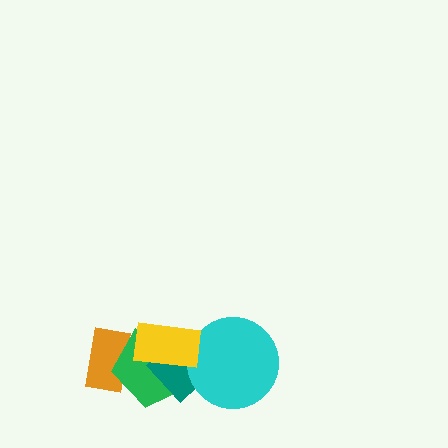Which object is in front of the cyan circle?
The yellow rectangle is in front of the cyan circle.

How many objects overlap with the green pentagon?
3 objects overlap with the green pentagon.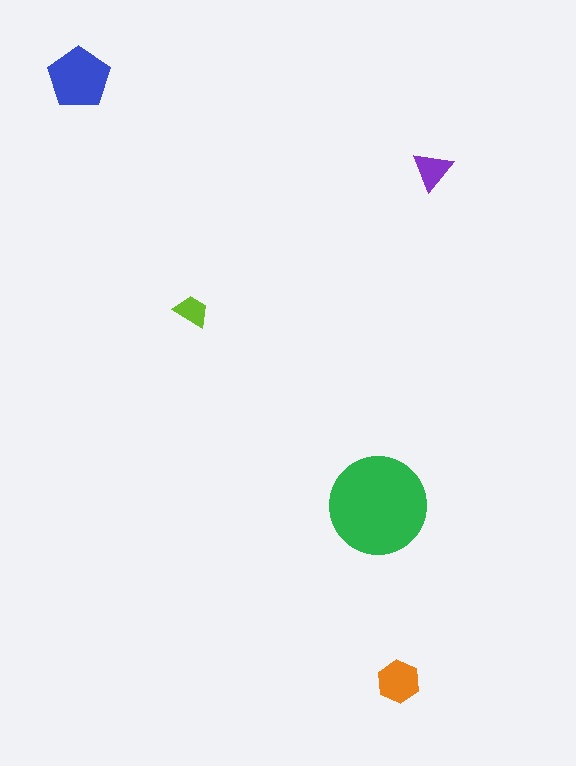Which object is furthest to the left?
The blue pentagon is leftmost.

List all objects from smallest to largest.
The lime trapezoid, the purple triangle, the orange hexagon, the blue pentagon, the green circle.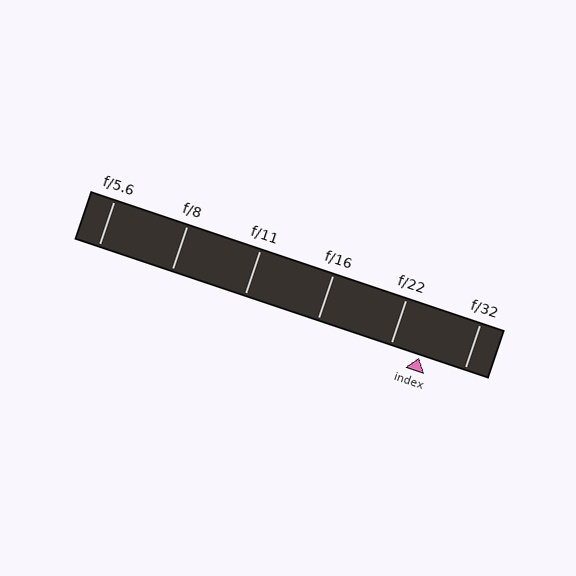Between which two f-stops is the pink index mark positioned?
The index mark is between f/22 and f/32.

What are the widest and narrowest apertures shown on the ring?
The widest aperture shown is f/5.6 and the narrowest is f/32.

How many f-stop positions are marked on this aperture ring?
There are 6 f-stop positions marked.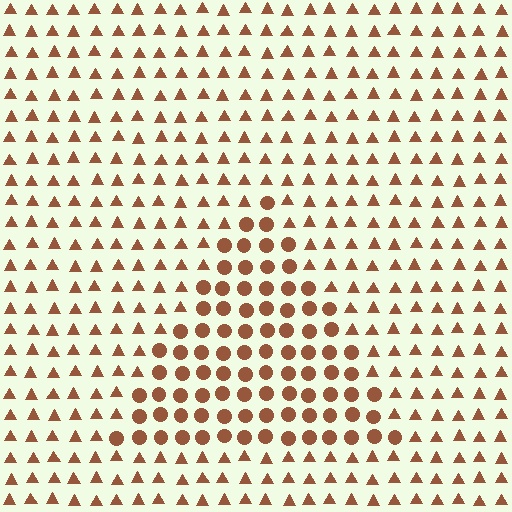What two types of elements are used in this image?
The image uses circles inside the triangle region and triangles outside it.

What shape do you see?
I see a triangle.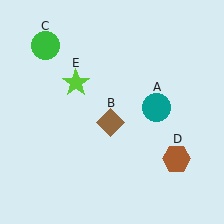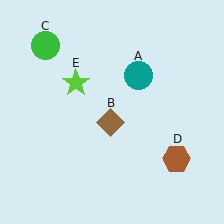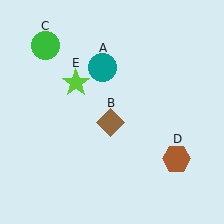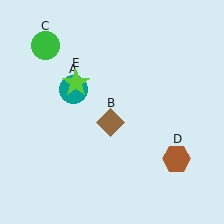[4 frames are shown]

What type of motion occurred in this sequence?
The teal circle (object A) rotated counterclockwise around the center of the scene.